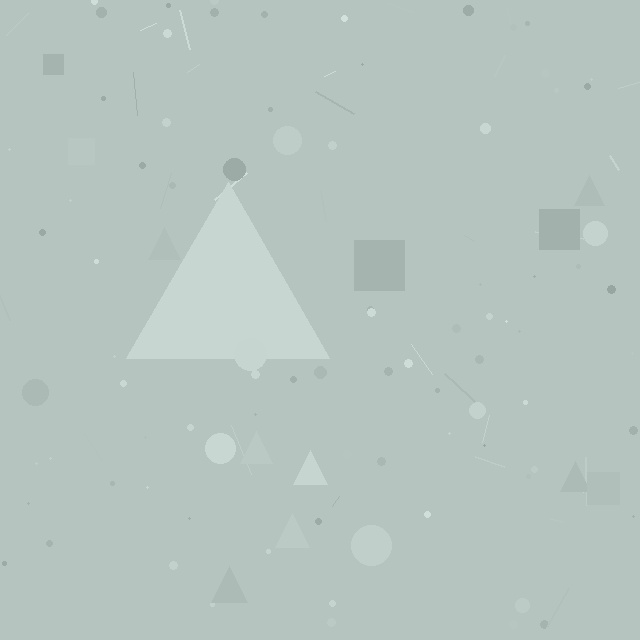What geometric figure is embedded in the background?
A triangle is embedded in the background.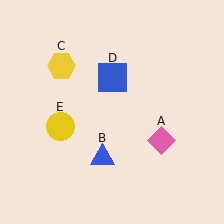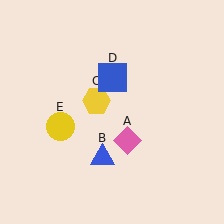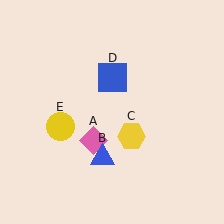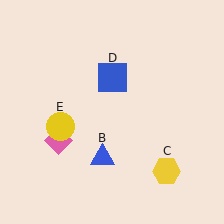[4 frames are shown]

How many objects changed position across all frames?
2 objects changed position: pink diamond (object A), yellow hexagon (object C).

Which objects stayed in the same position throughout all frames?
Blue triangle (object B) and blue square (object D) and yellow circle (object E) remained stationary.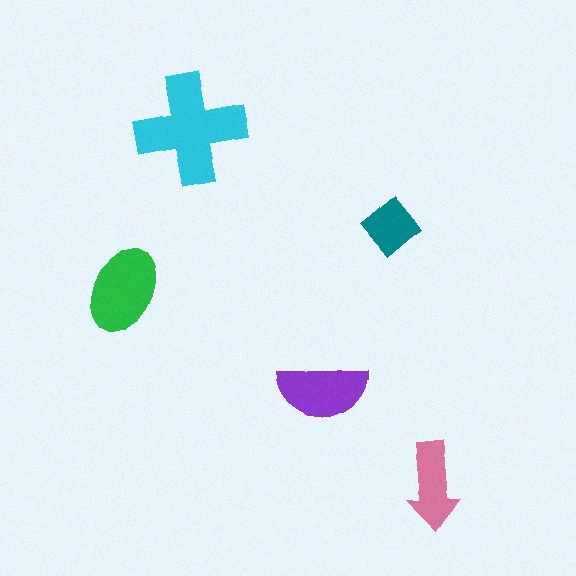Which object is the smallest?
The teal diamond.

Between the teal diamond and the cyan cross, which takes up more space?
The cyan cross.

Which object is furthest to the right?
The pink arrow is rightmost.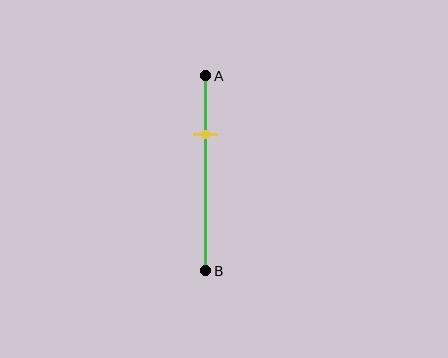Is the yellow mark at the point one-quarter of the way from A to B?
No, the mark is at about 30% from A, not at the 25% one-quarter point.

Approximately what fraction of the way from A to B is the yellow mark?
The yellow mark is approximately 30% of the way from A to B.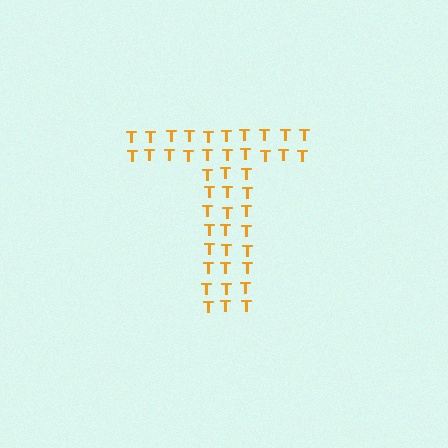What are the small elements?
The small elements are letter T's.